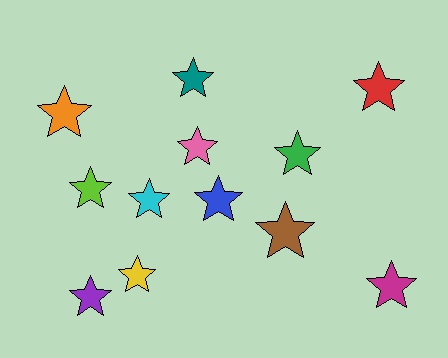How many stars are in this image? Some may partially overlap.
There are 12 stars.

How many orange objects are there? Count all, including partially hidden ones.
There is 1 orange object.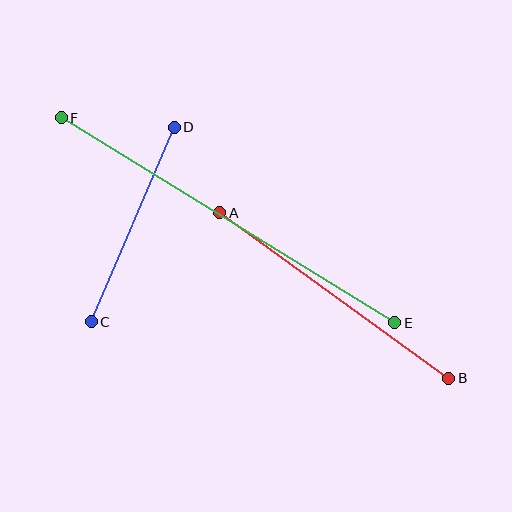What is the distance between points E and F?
The distance is approximately 391 pixels.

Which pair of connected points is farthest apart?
Points E and F are farthest apart.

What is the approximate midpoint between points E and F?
The midpoint is at approximately (228, 220) pixels.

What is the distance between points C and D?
The distance is approximately 211 pixels.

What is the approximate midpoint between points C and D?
The midpoint is at approximately (133, 224) pixels.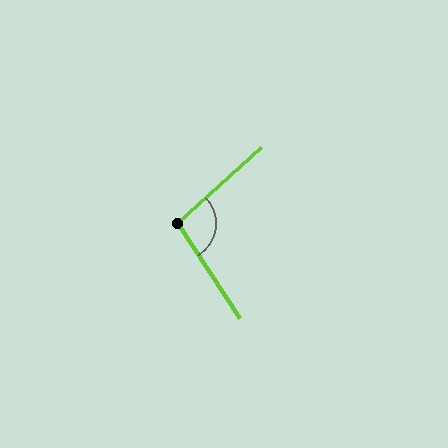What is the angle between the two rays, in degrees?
Approximately 99 degrees.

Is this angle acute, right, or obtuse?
It is obtuse.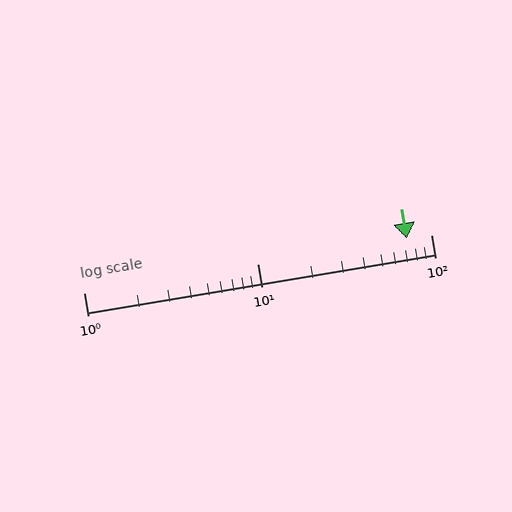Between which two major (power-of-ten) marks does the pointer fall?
The pointer is between 10 and 100.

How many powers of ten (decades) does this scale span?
The scale spans 2 decades, from 1 to 100.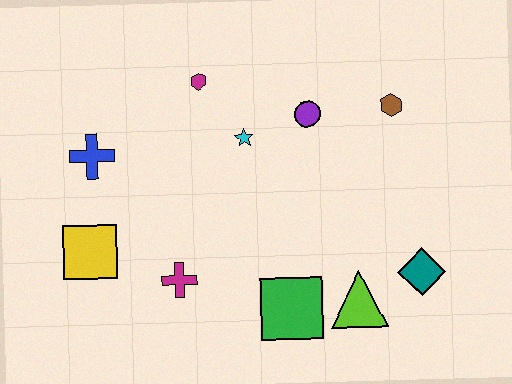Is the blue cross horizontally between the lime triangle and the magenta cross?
No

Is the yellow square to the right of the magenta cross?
No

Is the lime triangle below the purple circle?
Yes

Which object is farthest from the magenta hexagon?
The teal diamond is farthest from the magenta hexagon.